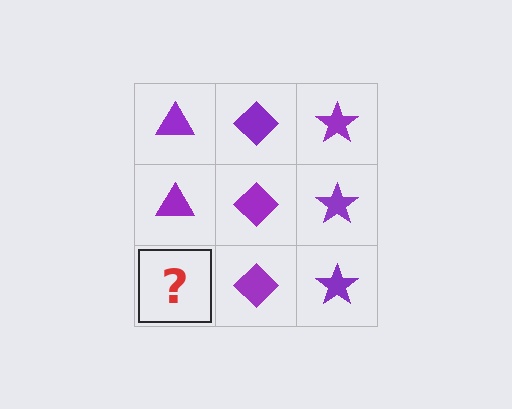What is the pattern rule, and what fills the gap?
The rule is that each column has a consistent shape. The gap should be filled with a purple triangle.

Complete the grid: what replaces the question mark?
The question mark should be replaced with a purple triangle.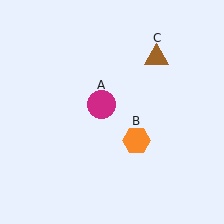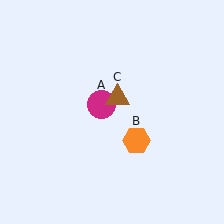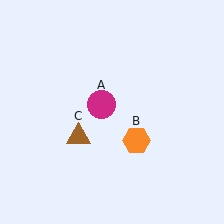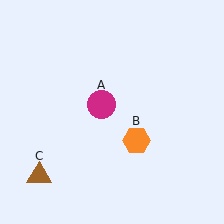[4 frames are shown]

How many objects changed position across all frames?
1 object changed position: brown triangle (object C).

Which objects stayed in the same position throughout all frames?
Magenta circle (object A) and orange hexagon (object B) remained stationary.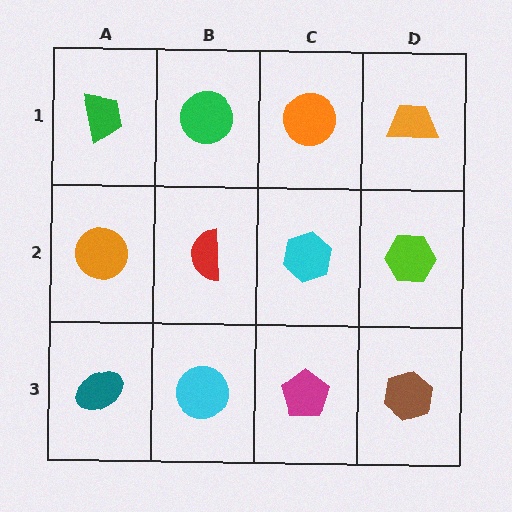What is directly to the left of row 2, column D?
A cyan hexagon.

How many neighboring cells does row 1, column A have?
2.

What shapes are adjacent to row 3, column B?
A red semicircle (row 2, column B), a teal ellipse (row 3, column A), a magenta pentagon (row 3, column C).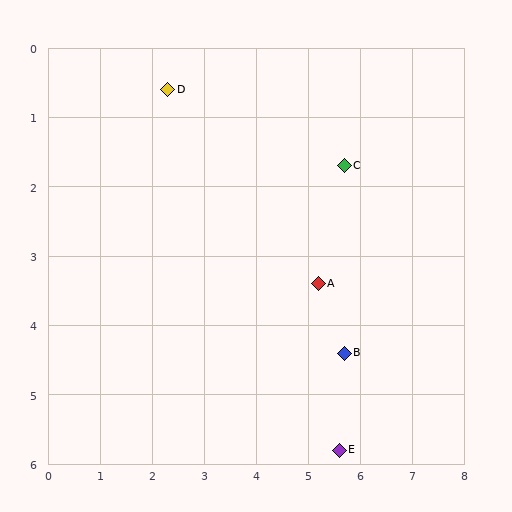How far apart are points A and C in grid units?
Points A and C are about 1.8 grid units apart.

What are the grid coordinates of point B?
Point B is at approximately (5.7, 4.4).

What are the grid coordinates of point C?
Point C is at approximately (5.7, 1.7).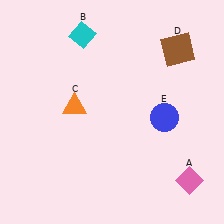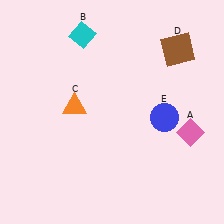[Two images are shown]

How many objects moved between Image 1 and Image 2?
1 object moved between the two images.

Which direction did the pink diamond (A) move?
The pink diamond (A) moved up.